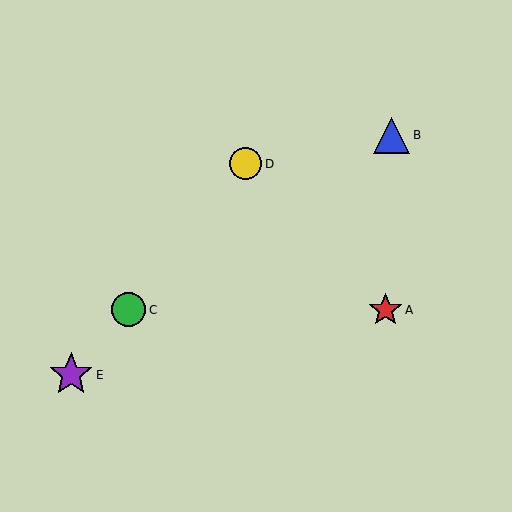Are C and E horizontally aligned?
No, C is at y≈310 and E is at y≈375.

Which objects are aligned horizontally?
Objects A, C are aligned horizontally.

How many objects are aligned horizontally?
2 objects (A, C) are aligned horizontally.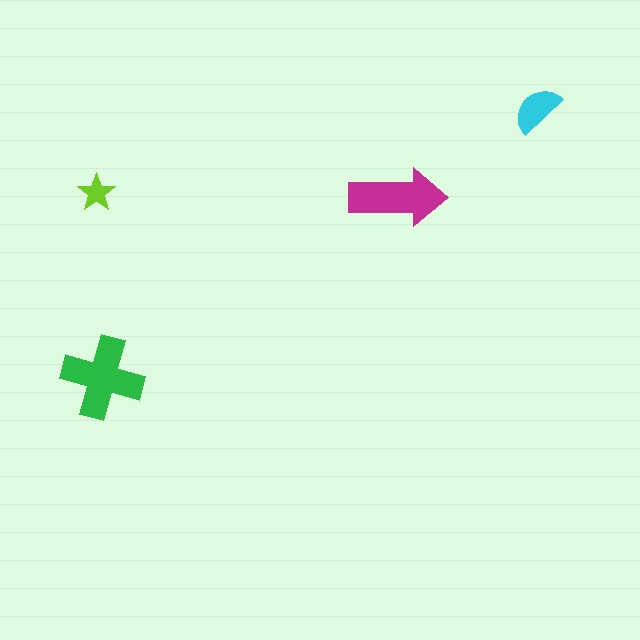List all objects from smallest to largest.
The lime star, the cyan semicircle, the magenta arrow, the green cross.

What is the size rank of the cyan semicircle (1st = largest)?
3rd.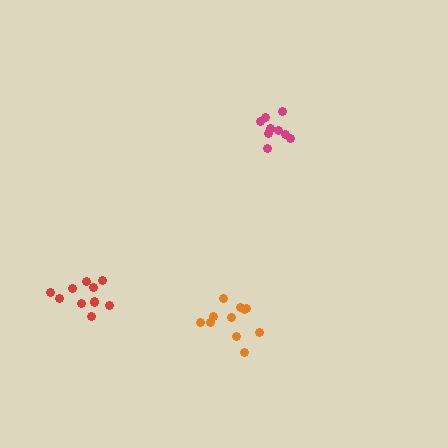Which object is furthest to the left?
The red cluster is leftmost.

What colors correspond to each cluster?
The clusters are colored: magenta, red, orange.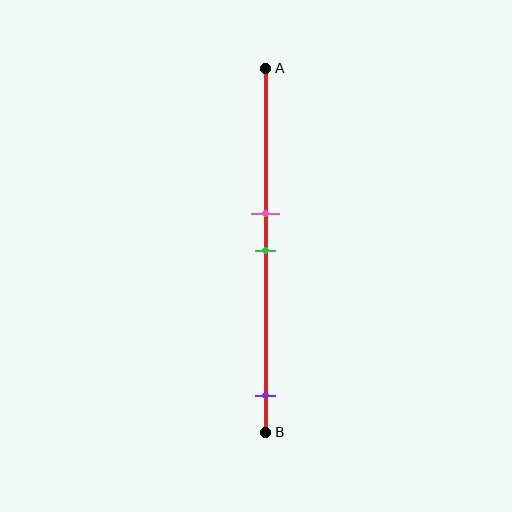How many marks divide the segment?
There are 3 marks dividing the segment.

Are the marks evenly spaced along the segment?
No, the marks are not evenly spaced.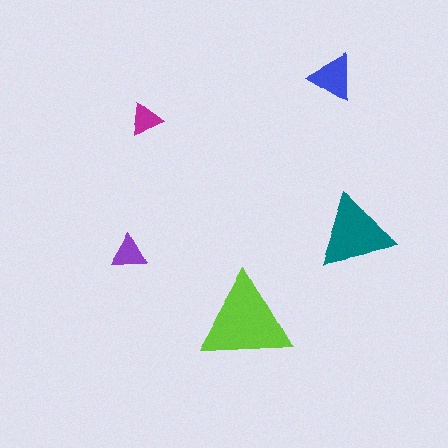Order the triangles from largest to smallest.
the lime one, the teal one, the blue one, the purple one, the magenta one.